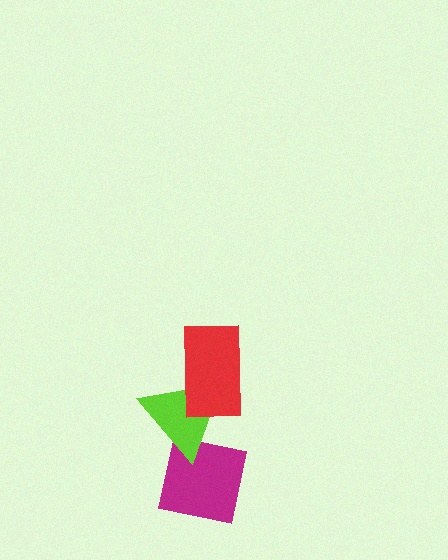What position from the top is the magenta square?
The magenta square is 3rd from the top.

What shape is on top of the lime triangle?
The red rectangle is on top of the lime triangle.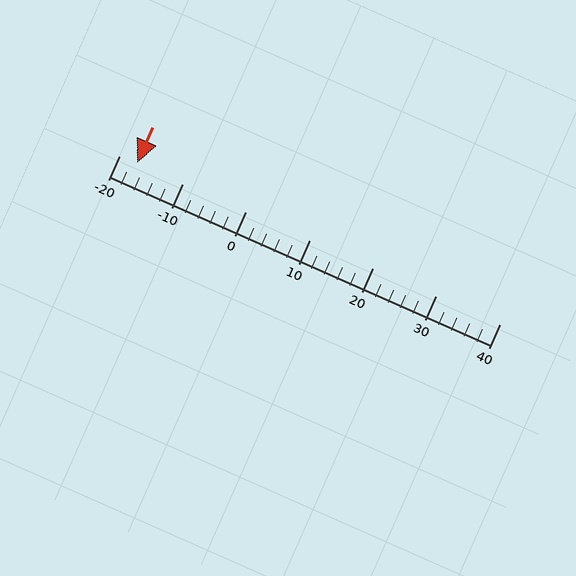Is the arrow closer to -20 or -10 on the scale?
The arrow is closer to -20.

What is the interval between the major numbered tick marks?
The major tick marks are spaced 10 units apart.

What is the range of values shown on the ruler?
The ruler shows values from -20 to 40.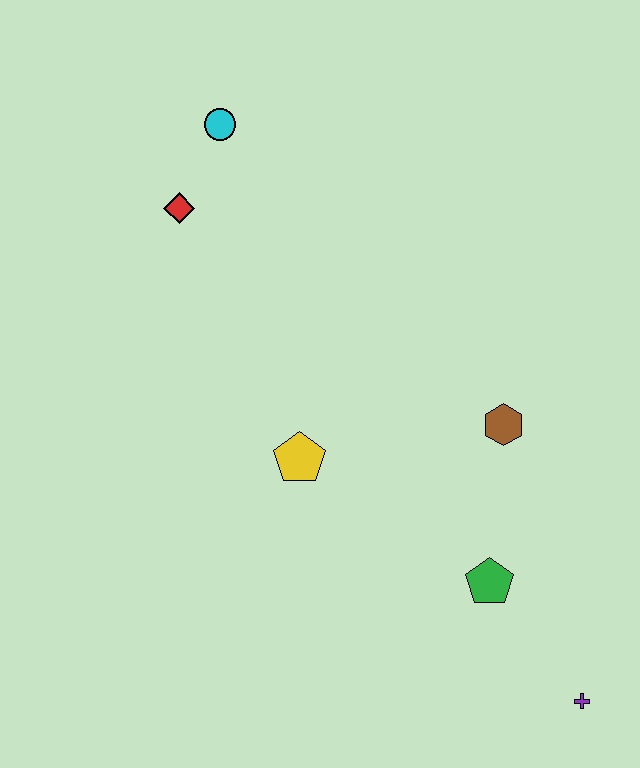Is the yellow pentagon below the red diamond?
Yes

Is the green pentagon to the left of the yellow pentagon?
No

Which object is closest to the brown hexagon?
The green pentagon is closest to the brown hexagon.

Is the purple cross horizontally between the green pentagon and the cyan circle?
No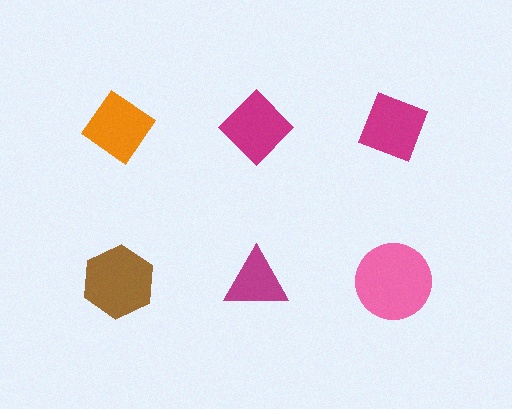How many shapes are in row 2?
3 shapes.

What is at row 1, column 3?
A magenta diamond.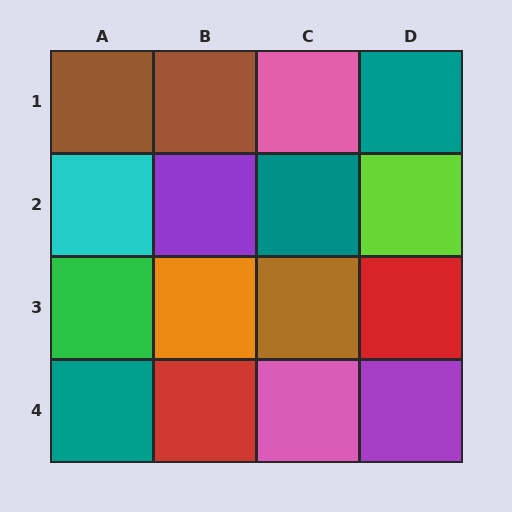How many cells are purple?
2 cells are purple.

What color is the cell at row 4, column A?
Teal.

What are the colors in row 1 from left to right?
Brown, brown, pink, teal.